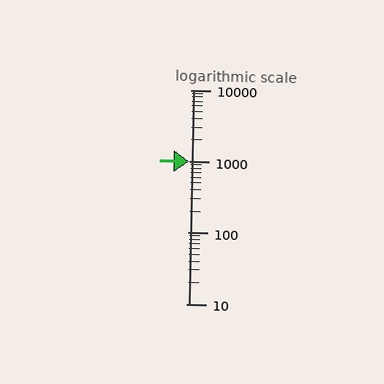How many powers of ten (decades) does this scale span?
The scale spans 3 decades, from 10 to 10000.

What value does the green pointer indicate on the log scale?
The pointer indicates approximately 1000.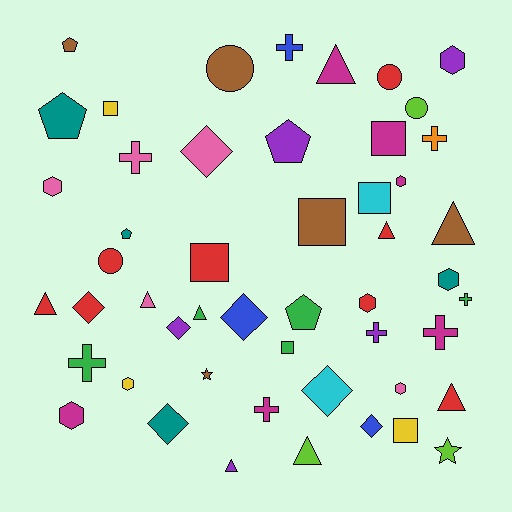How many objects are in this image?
There are 50 objects.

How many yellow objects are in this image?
There are 3 yellow objects.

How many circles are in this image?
There are 4 circles.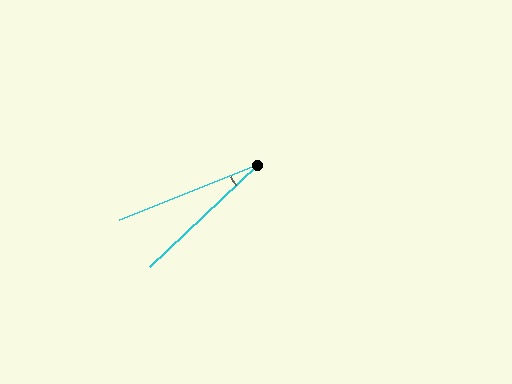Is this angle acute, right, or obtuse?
It is acute.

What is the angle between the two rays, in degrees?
Approximately 22 degrees.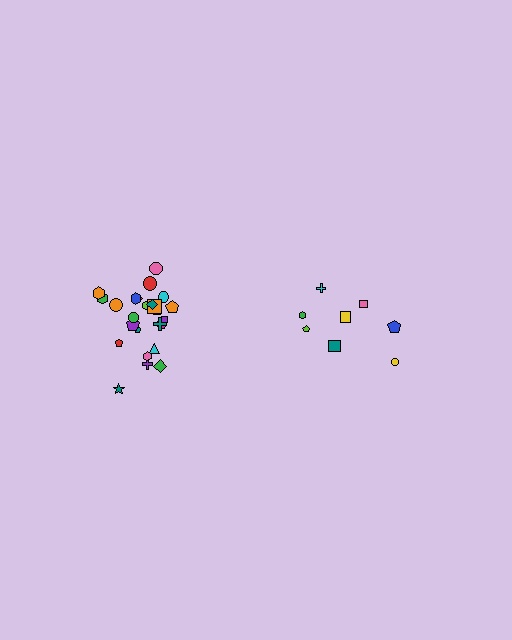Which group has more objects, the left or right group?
The left group.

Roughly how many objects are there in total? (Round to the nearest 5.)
Roughly 35 objects in total.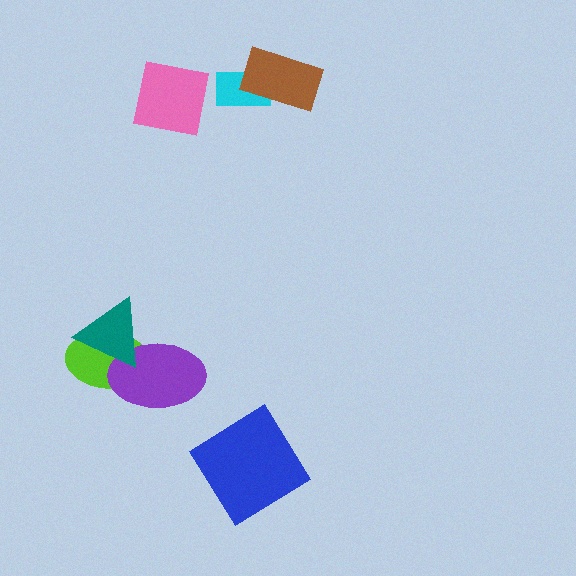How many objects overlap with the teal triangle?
2 objects overlap with the teal triangle.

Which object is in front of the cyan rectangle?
The brown rectangle is in front of the cyan rectangle.